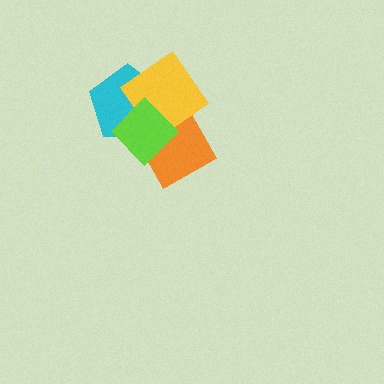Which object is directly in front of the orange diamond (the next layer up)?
The cyan pentagon is directly in front of the orange diamond.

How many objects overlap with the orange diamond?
3 objects overlap with the orange diamond.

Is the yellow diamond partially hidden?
Yes, it is partially covered by another shape.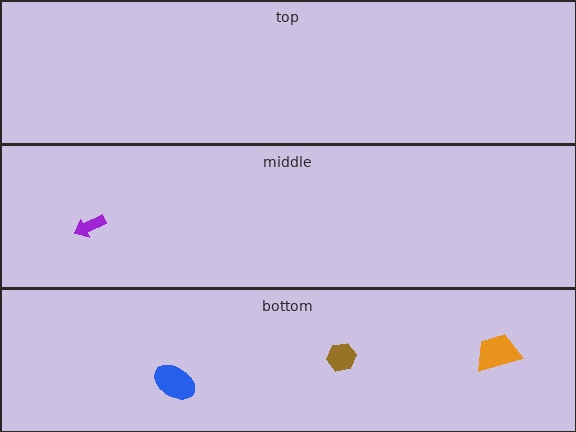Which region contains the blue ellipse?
The bottom region.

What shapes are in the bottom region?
The brown hexagon, the blue ellipse, the orange trapezoid.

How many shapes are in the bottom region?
3.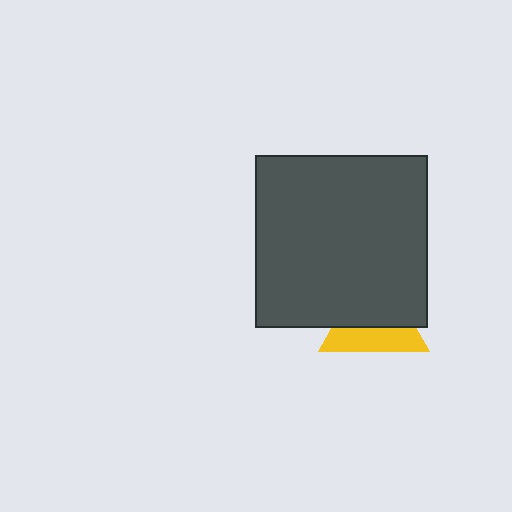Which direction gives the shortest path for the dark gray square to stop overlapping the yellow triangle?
Moving up gives the shortest separation.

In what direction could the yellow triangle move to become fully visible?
The yellow triangle could move down. That would shift it out from behind the dark gray square entirely.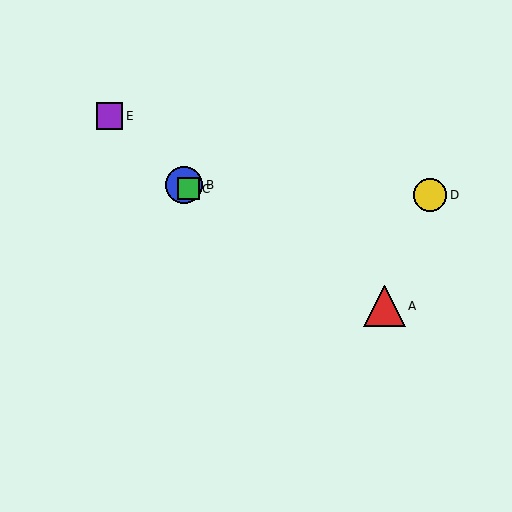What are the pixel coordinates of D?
Object D is at (430, 195).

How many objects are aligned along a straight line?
3 objects (B, C, E) are aligned along a straight line.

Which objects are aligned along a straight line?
Objects B, C, E are aligned along a straight line.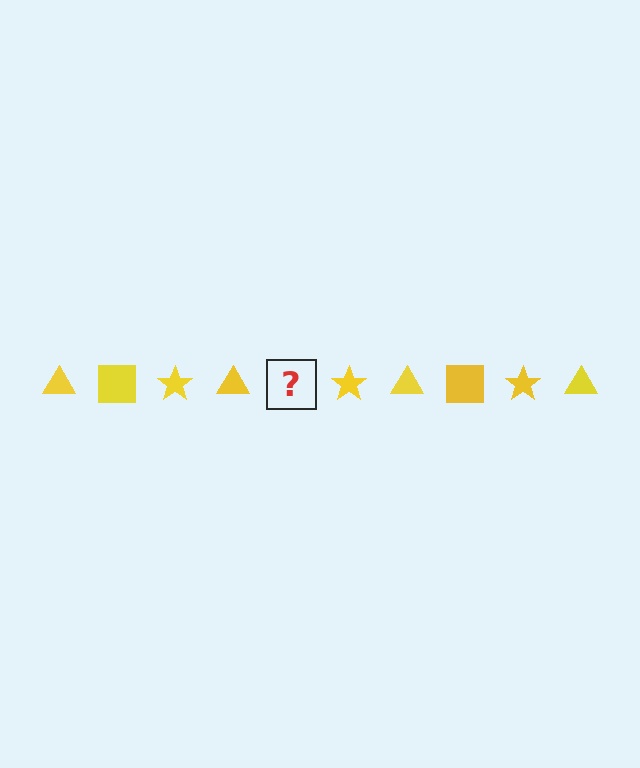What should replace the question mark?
The question mark should be replaced with a yellow square.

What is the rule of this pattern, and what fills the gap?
The rule is that the pattern cycles through triangle, square, star shapes in yellow. The gap should be filled with a yellow square.